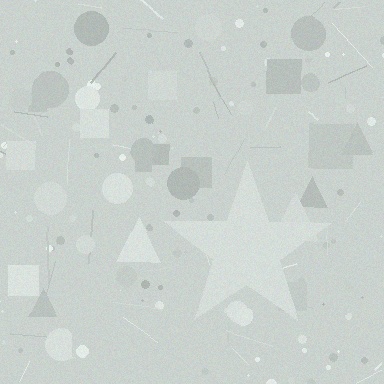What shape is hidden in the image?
A star is hidden in the image.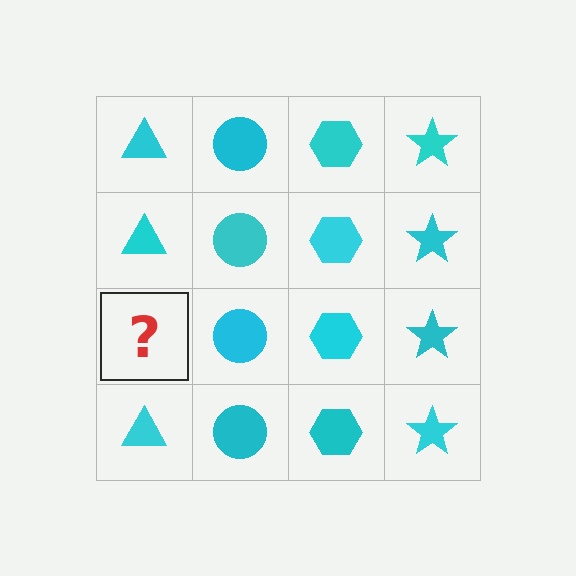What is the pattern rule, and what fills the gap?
The rule is that each column has a consistent shape. The gap should be filled with a cyan triangle.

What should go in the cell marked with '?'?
The missing cell should contain a cyan triangle.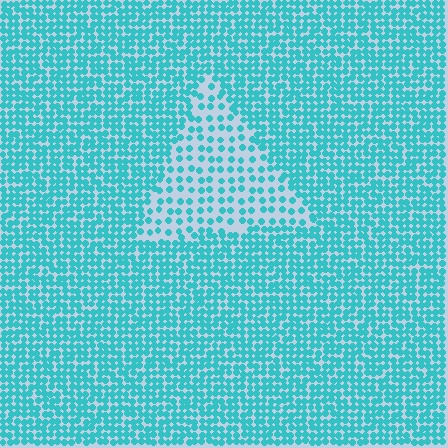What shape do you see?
I see a triangle.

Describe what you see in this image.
The image contains small cyan elements arranged at two different densities. A triangle-shaped region is visible where the elements are less densely packed than the surrounding area.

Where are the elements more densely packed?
The elements are more densely packed outside the triangle boundary.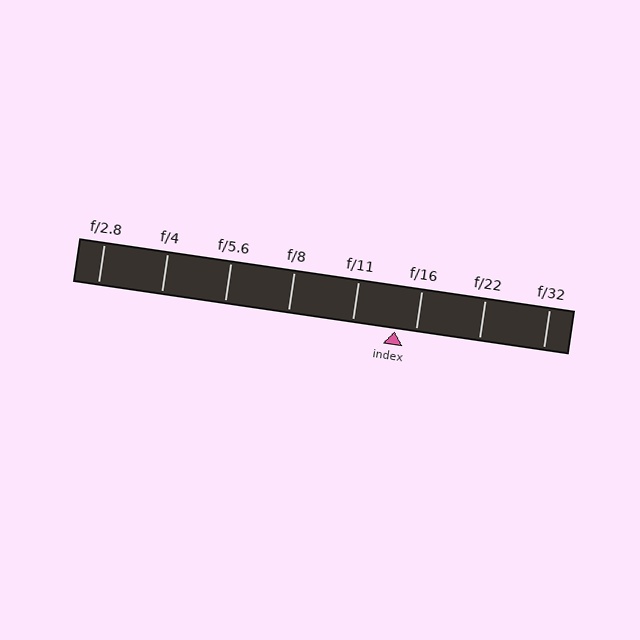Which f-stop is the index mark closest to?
The index mark is closest to f/16.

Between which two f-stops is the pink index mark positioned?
The index mark is between f/11 and f/16.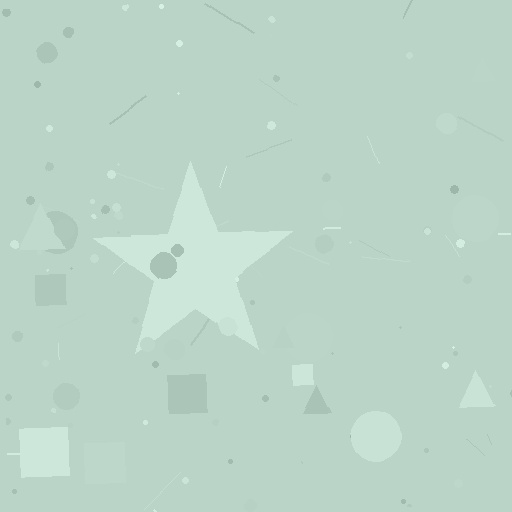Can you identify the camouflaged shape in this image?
The camouflaged shape is a star.